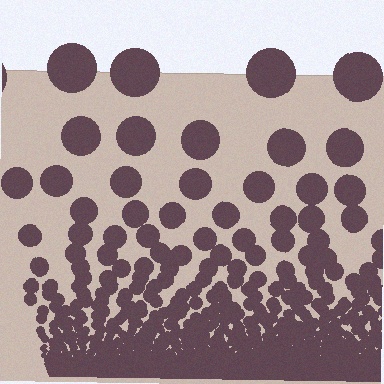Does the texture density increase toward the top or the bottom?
Density increases toward the bottom.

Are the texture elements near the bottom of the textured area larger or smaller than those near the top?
Smaller. The gradient is inverted — elements near the bottom are smaller and denser.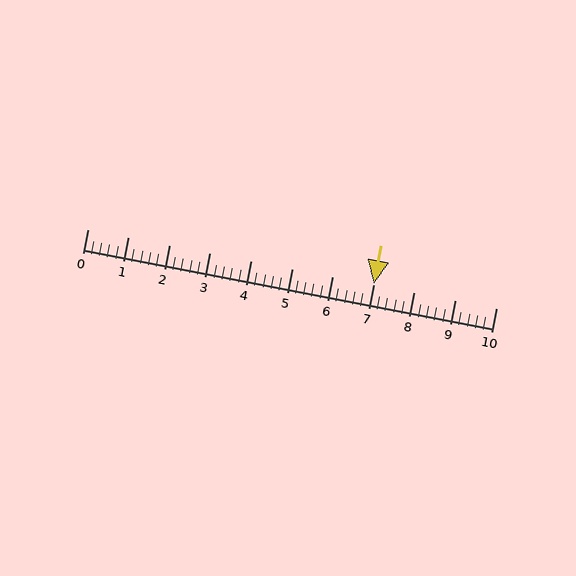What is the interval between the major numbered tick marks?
The major tick marks are spaced 1 units apart.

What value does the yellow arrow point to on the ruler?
The yellow arrow points to approximately 7.0.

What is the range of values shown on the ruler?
The ruler shows values from 0 to 10.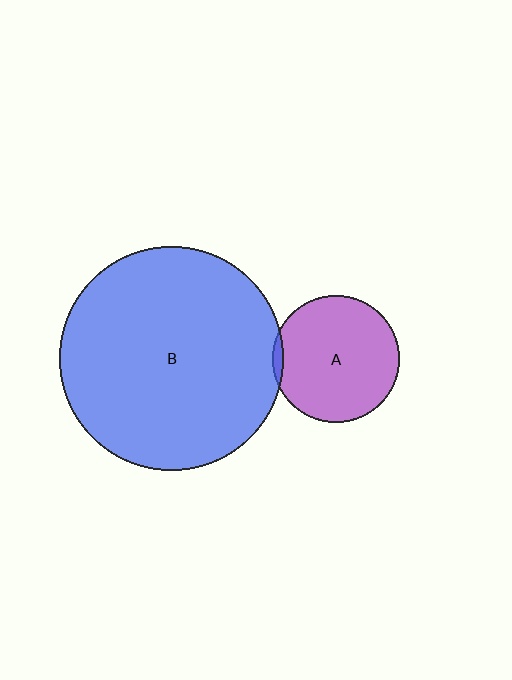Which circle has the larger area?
Circle B (blue).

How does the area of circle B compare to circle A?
Approximately 3.1 times.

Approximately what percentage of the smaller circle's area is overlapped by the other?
Approximately 5%.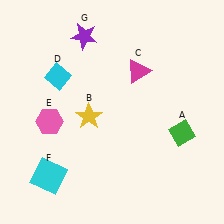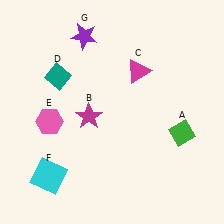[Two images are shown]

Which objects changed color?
B changed from yellow to magenta. D changed from cyan to teal.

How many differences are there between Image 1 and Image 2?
There are 2 differences between the two images.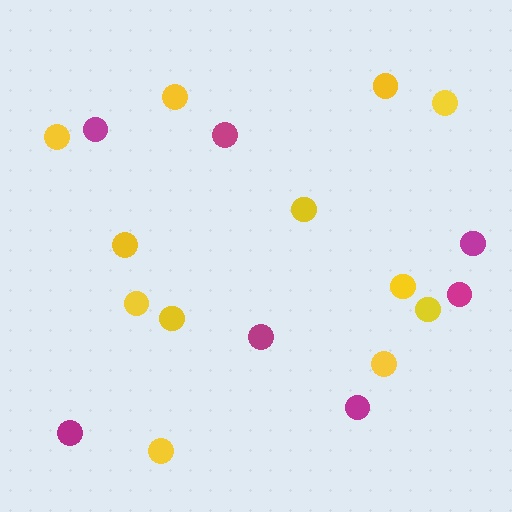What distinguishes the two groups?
There are 2 groups: one group of yellow circles (12) and one group of magenta circles (7).